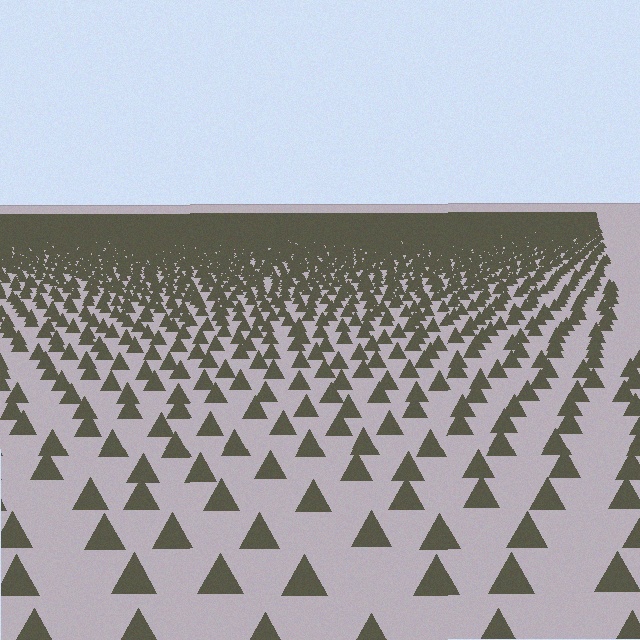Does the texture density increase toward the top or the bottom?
Density increases toward the top.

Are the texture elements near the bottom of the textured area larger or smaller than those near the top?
Larger. Near the bottom, elements are closer to the viewer and appear at a bigger on-screen size.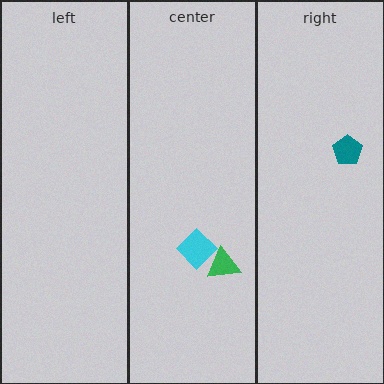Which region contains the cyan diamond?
The center region.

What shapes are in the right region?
The teal pentagon.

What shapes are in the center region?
The cyan diamond, the green triangle.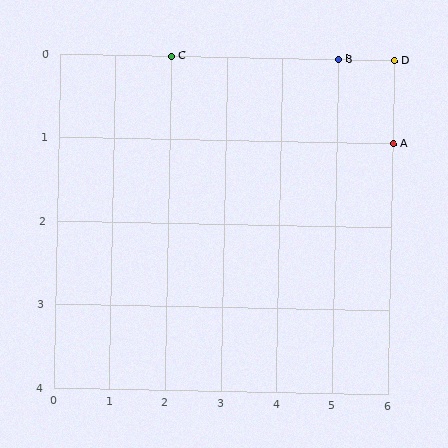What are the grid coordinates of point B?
Point B is at grid coordinates (5, 0).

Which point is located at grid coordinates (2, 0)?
Point C is at (2, 0).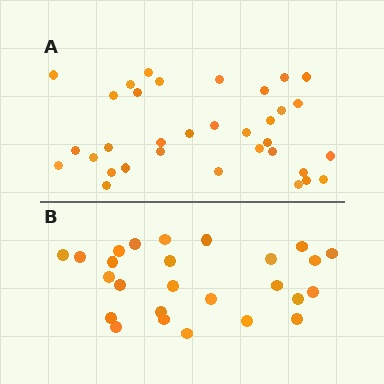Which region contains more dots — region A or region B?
Region A (the top region) has more dots.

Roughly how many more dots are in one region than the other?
Region A has roughly 8 or so more dots than region B.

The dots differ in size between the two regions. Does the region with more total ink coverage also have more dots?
No. Region B has more total ink coverage because its dots are larger, but region A actually contains more individual dots. Total area can be misleading — the number of items is what matters here.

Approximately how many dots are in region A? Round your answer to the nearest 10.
About 30 dots. (The exact count is 34, which rounds to 30.)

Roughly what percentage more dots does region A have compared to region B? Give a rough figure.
About 30% more.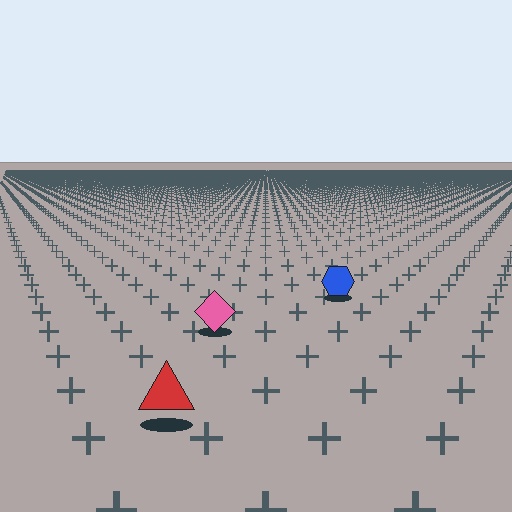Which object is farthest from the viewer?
The blue hexagon is farthest from the viewer. It appears smaller and the ground texture around it is denser.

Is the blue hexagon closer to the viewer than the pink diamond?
No. The pink diamond is closer — you can tell from the texture gradient: the ground texture is coarser near it.